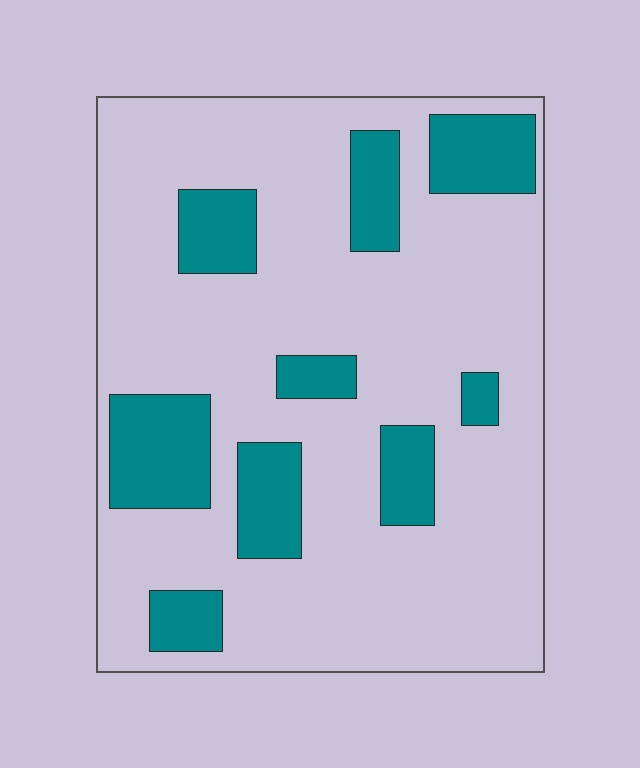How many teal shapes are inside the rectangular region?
9.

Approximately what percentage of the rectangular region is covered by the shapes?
Approximately 20%.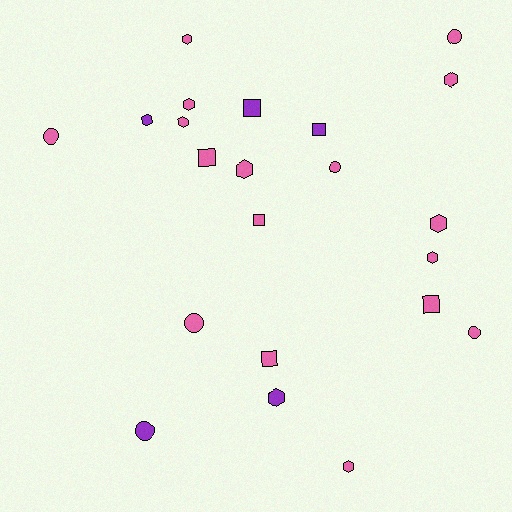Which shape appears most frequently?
Hexagon, with 10 objects.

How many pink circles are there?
There are 5 pink circles.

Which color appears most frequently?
Pink, with 17 objects.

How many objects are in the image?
There are 22 objects.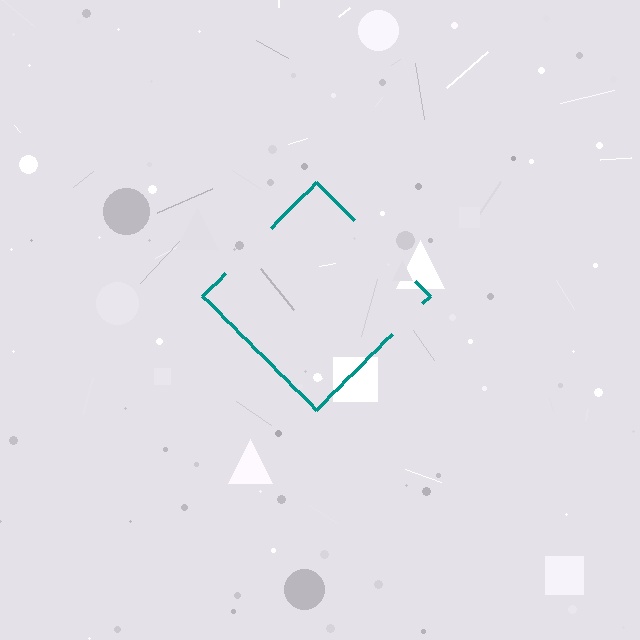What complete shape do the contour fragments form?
The contour fragments form a diamond.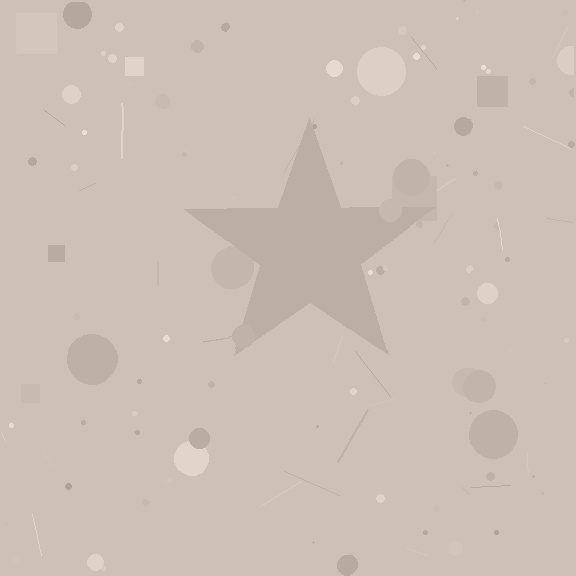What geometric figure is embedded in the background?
A star is embedded in the background.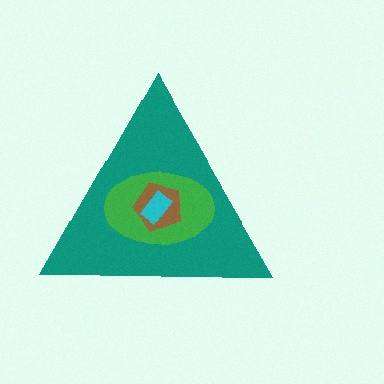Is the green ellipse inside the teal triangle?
Yes.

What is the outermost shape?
The teal triangle.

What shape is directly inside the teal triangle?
The green ellipse.